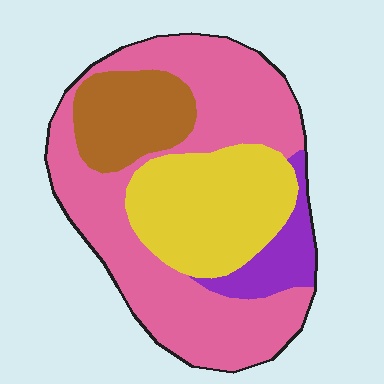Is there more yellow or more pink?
Pink.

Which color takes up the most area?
Pink, at roughly 50%.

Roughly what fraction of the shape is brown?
Brown takes up less than a quarter of the shape.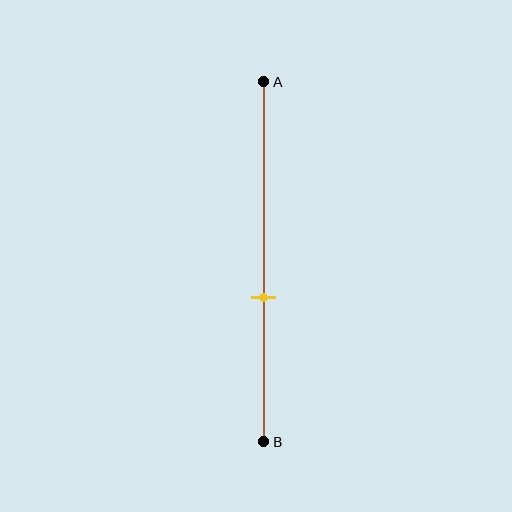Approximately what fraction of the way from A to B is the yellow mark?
The yellow mark is approximately 60% of the way from A to B.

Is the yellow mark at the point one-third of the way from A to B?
No, the mark is at about 60% from A, not at the 33% one-third point.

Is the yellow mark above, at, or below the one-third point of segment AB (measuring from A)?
The yellow mark is below the one-third point of segment AB.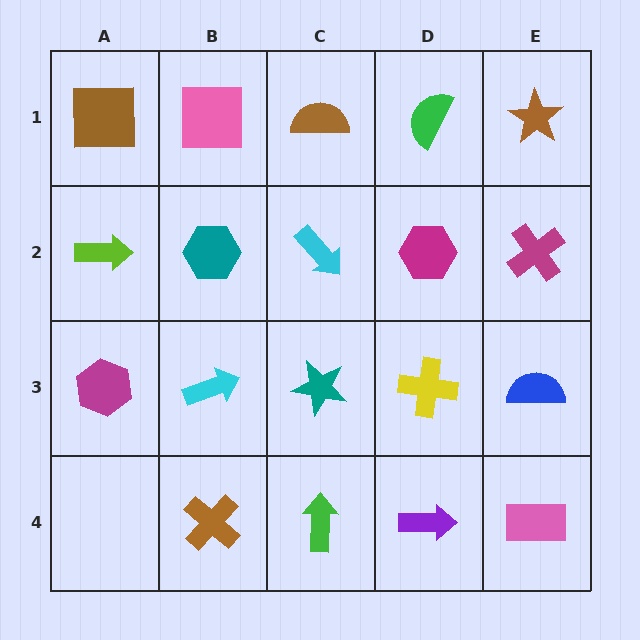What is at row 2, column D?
A magenta hexagon.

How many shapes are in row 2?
5 shapes.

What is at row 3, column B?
A cyan arrow.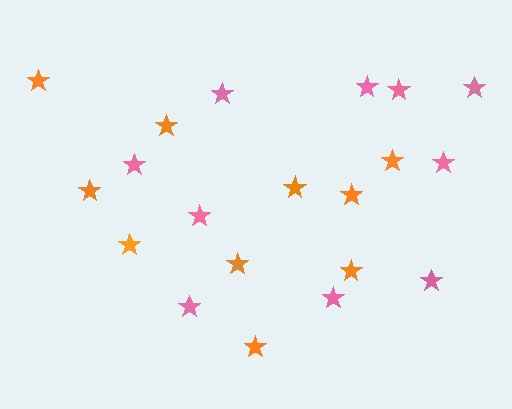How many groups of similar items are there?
There are 2 groups: one group of pink stars (10) and one group of orange stars (10).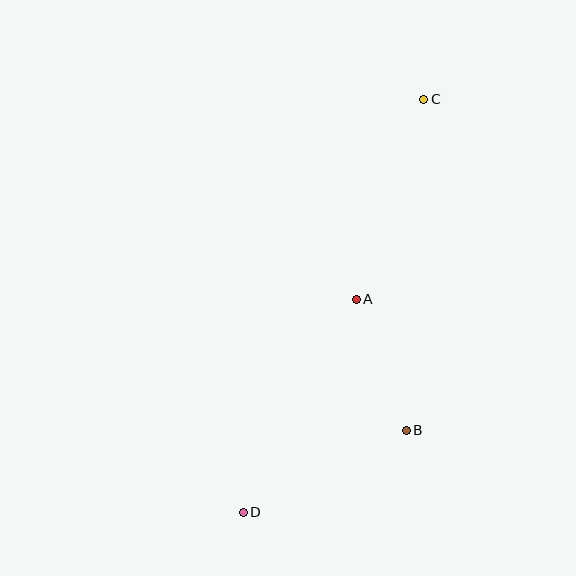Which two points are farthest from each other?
Points C and D are farthest from each other.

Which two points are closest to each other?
Points A and B are closest to each other.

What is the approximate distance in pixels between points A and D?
The distance between A and D is approximately 241 pixels.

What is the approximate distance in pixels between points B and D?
The distance between B and D is approximately 182 pixels.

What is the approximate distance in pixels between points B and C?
The distance between B and C is approximately 331 pixels.